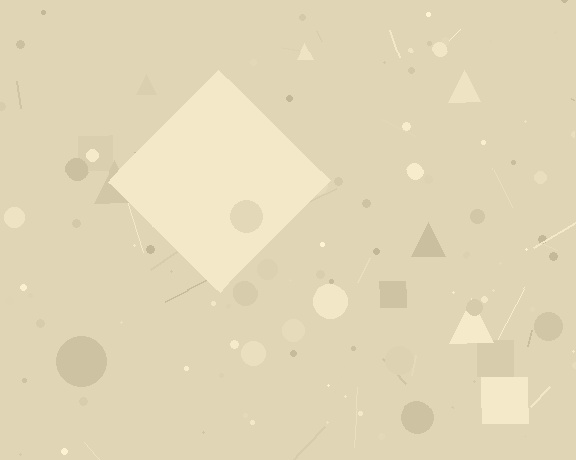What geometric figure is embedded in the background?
A diamond is embedded in the background.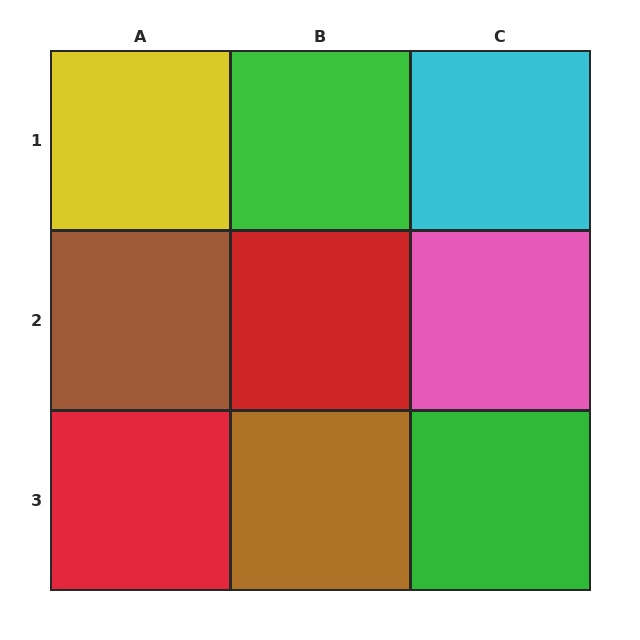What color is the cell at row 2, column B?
Red.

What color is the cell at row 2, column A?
Brown.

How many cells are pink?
1 cell is pink.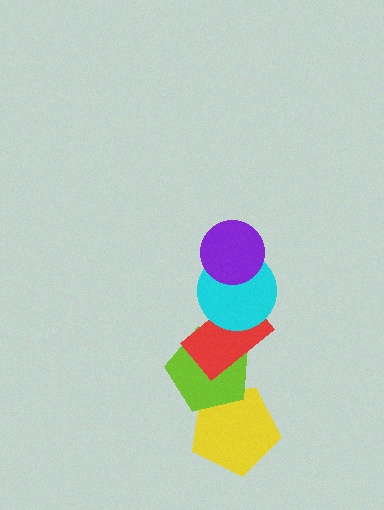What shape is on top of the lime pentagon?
The red rectangle is on top of the lime pentagon.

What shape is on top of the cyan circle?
The purple circle is on top of the cyan circle.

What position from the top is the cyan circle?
The cyan circle is 2nd from the top.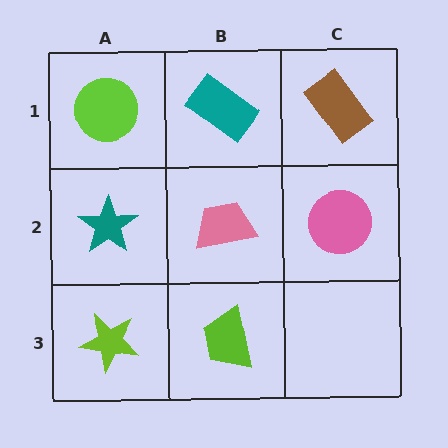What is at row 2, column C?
A pink circle.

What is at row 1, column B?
A teal rectangle.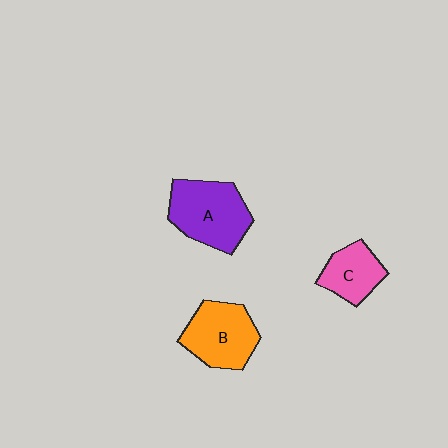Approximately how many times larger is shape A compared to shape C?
Approximately 1.7 times.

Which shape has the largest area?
Shape A (purple).